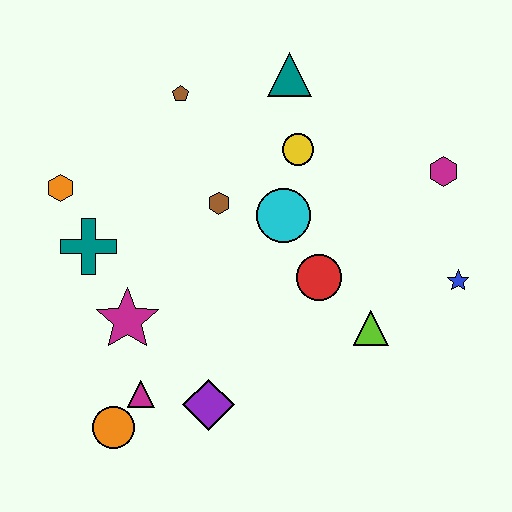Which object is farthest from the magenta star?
The magenta hexagon is farthest from the magenta star.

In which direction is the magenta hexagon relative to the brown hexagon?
The magenta hexagon is to the right of the brown hexagon.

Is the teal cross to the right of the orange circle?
No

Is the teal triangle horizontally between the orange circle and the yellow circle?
Yes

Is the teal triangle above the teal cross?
Yes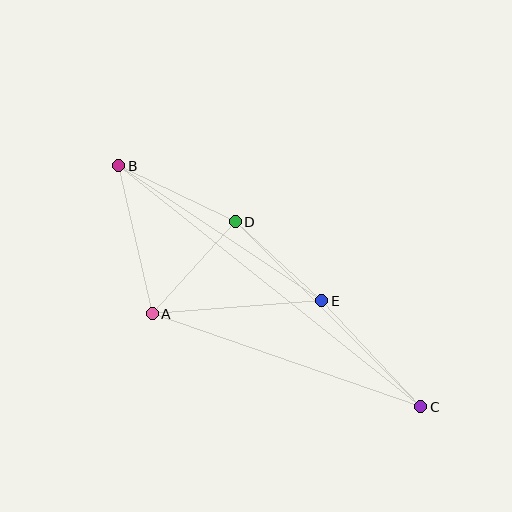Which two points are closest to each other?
Points D and E are closest to each other.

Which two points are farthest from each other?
Points B and C are farthest from each other.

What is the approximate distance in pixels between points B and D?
The distance between B and D is approximately 129 pixels.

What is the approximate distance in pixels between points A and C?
The distance between A and C is approximately 284 pixels.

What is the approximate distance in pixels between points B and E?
The distance between B and E is approximately 244 pixels.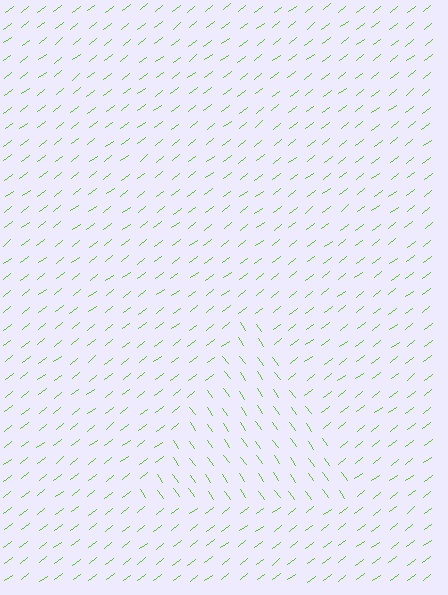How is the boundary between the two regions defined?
The boundary is defined purely by a change in line orientation (approximately 88 degrees difference). All lines are the same color and thickness.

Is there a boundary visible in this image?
Yes, there is a texture boundary formed by a change in line orientation.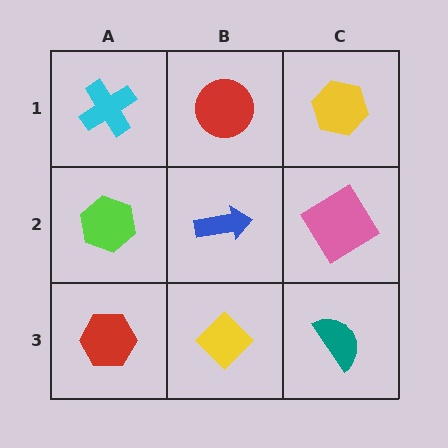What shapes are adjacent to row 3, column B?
A blue arrow (row 2, column B), a red hexagon (row 3, column A), a teal semicircle (row 3, column C).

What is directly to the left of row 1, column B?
A cyan cross.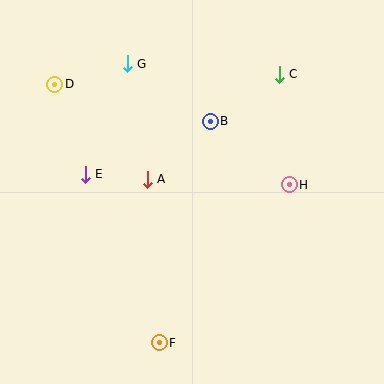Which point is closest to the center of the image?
Point A at (147, 179) is closest to the center.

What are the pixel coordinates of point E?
Point E is at (85, 174).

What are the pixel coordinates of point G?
Point G is at (127, 64).